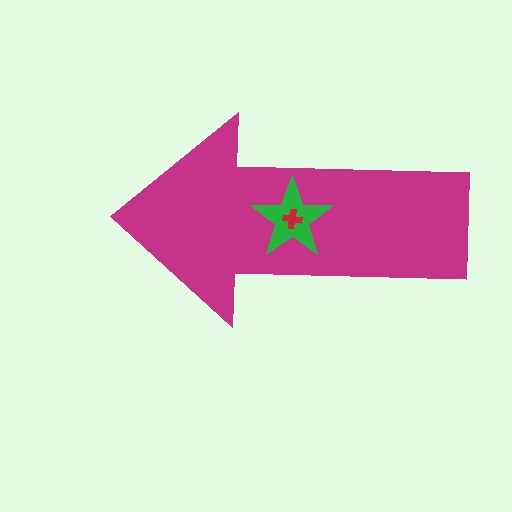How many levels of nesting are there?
3.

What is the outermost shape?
The magenta arrow.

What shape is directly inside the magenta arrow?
The green star.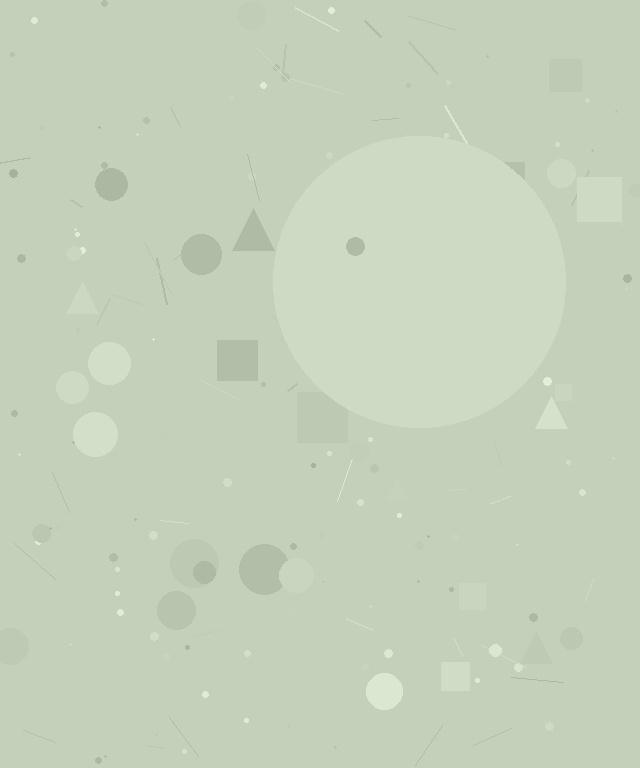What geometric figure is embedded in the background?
A circle is embedded in the background.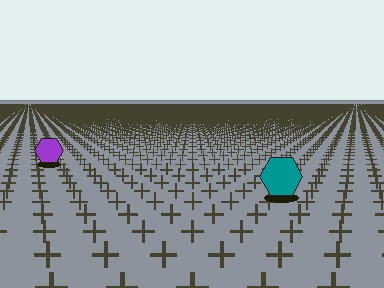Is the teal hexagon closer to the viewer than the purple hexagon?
Yes. The teal hexagon is closer — you can tell from the texture gradient: the ground texture is coarser near it.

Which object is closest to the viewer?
The teal hexagon is closest. The texture marks near it are larger and more spread out.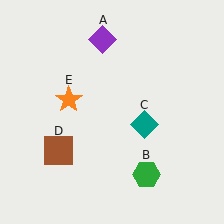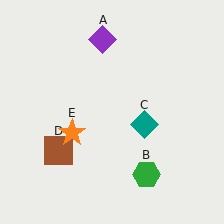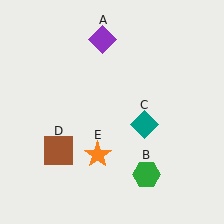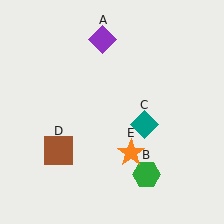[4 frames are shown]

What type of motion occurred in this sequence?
The orange star (object E) rotated counterclockwise around the center of the scene.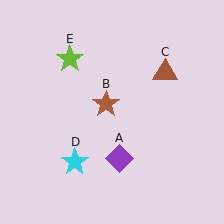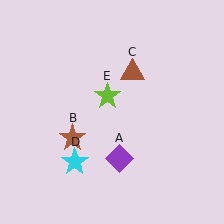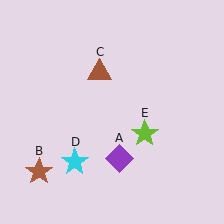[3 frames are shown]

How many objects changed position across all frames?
3 objects changed position: brown star (object B), brown triangle (object C), lime star (object E).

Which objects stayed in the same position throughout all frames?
Purple diamond (object A) and cyan star (object D) remained stationary.